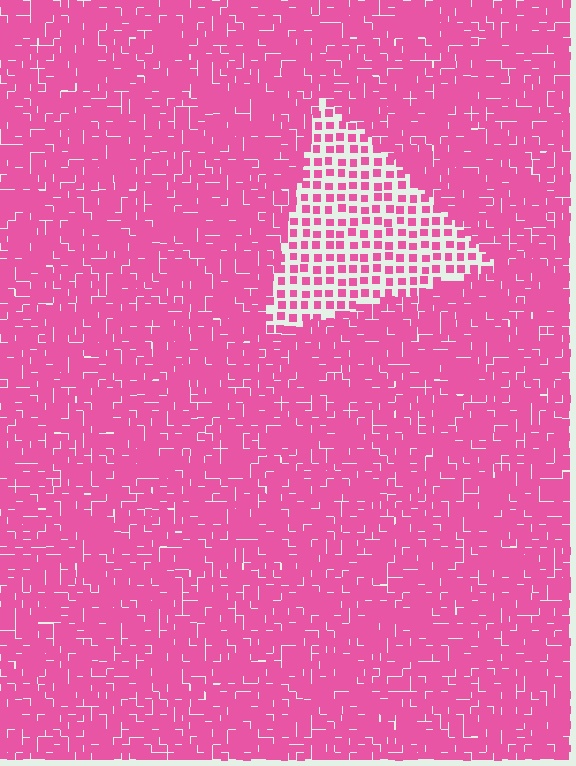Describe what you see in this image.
The image contains small pink elements arranged at two different densities. A triangle-shaped region is visible where the elements are less densely packed than the surrounding area.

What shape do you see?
I see a triangle.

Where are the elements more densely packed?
The elements are more densely packed outside the triangle boundary.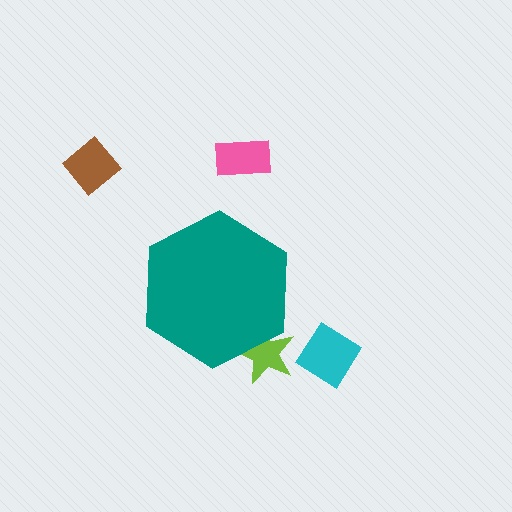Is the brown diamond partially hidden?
No, the brown diamond is fully visible.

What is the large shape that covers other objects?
A teal hexagon.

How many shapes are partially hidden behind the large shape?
1 shape is partially hidden.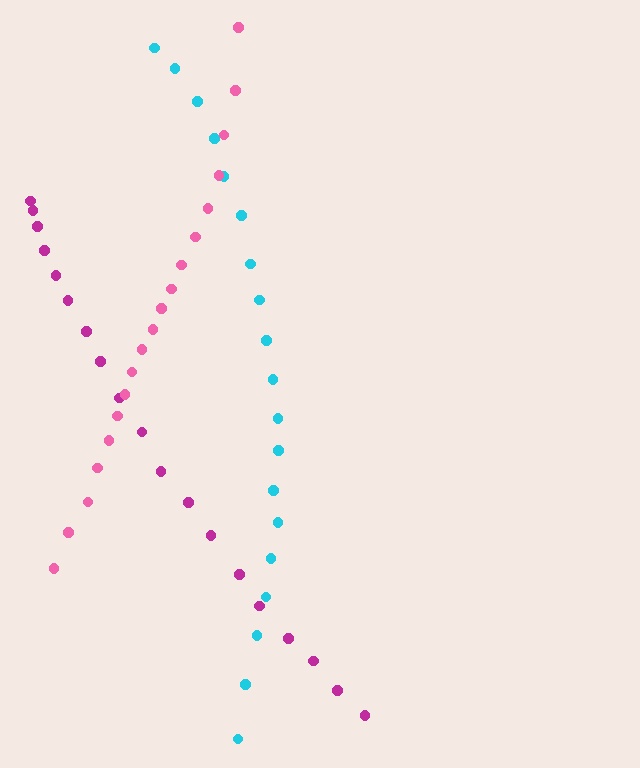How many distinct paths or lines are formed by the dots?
There are 3 distinct paths.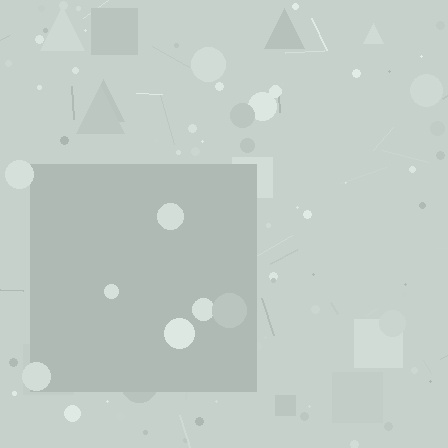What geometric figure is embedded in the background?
A square is embedded in the background.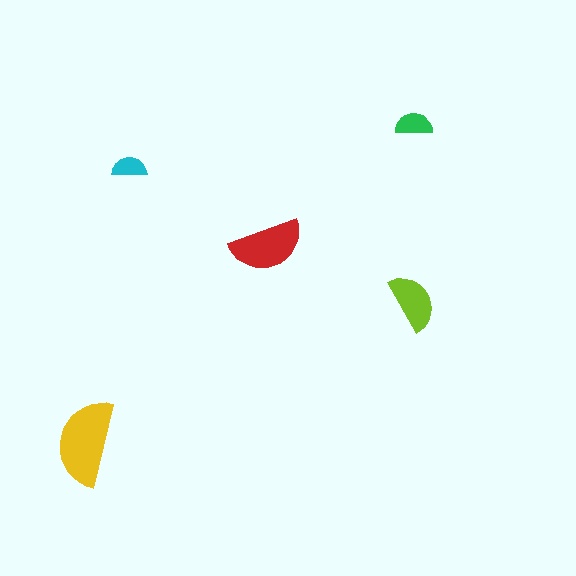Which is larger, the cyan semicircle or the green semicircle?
The green one.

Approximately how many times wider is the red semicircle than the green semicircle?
About 2 times wider.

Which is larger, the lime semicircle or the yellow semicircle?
The yellow one.